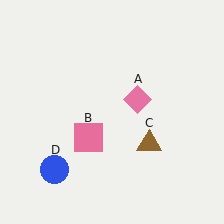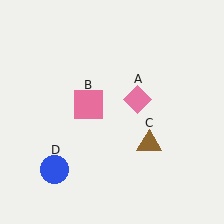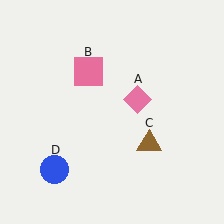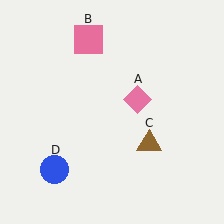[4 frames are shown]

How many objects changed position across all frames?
1 object changed position: pink square (object B).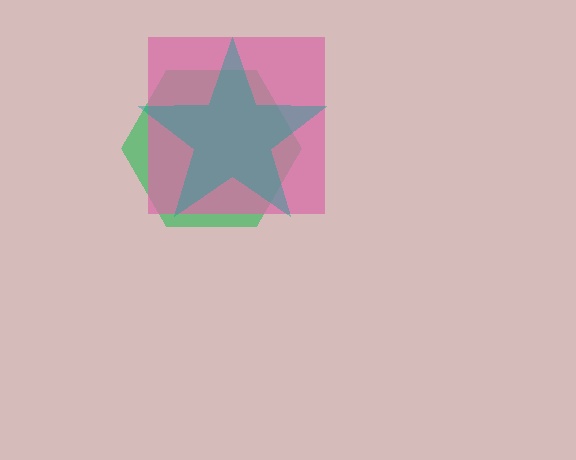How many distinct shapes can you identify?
There are 3 distinct shapes: a green hexagon, a pink square, a teal star.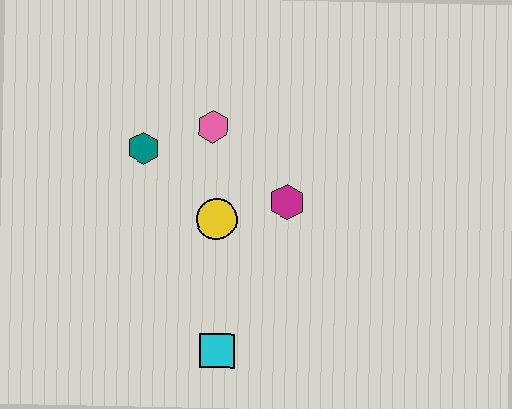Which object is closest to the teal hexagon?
The pink hexagon is closest to the teal hexagon.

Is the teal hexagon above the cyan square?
Yes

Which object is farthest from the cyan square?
The pink hexagon is farthest from the cyan square.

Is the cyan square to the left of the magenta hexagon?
Yes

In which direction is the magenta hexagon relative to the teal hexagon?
The magenta hexagon is to the right of the teal hexagon.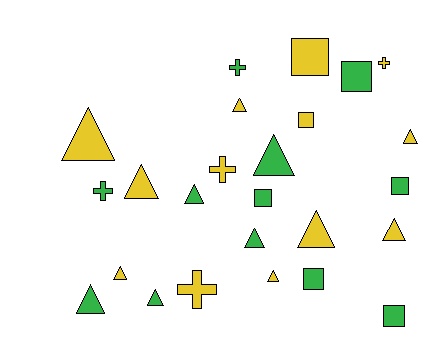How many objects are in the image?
There are 25 objects.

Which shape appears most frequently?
Triangle, with 13 objects.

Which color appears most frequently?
Yellow, with 13 objects.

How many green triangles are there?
There are 5 green triangles.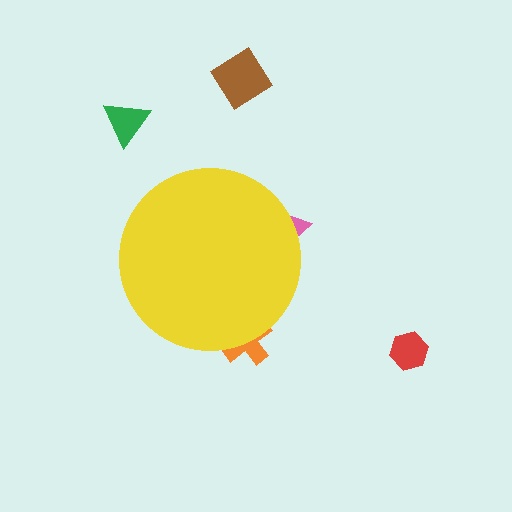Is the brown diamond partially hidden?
No, the brown diamond is fully visible.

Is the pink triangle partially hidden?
Yes, the pink triangle is partially hidden behind the yellow circle.